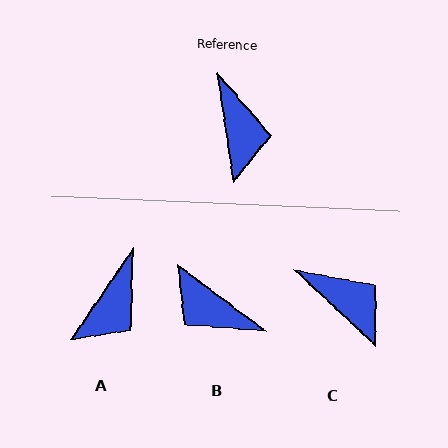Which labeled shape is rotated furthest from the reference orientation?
B, about 135 degrees away.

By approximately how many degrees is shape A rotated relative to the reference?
Approximately 42 degrees clockwise.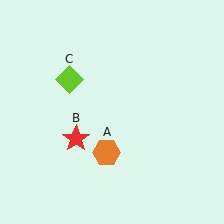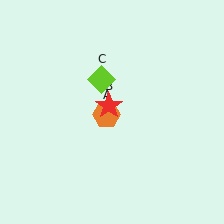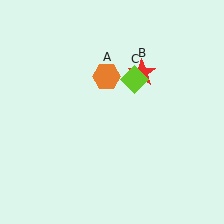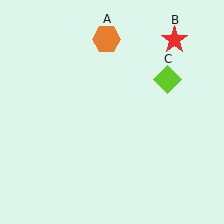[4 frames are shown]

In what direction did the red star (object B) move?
The red star (object B) moved up and to the right.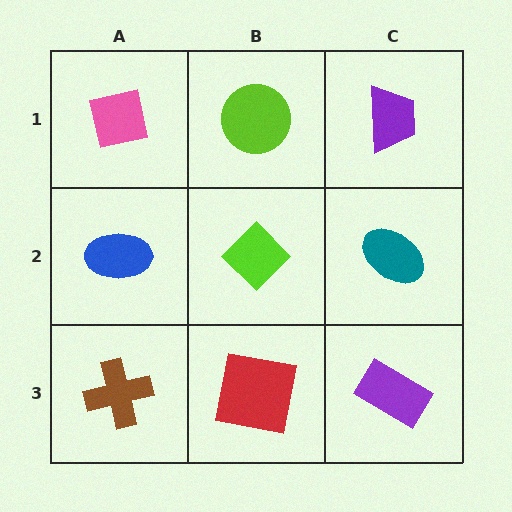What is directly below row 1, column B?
A lime diamond.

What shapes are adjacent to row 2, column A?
A pink square (row 1, column A), a brown cross (row 3, column A), a lime diamond (row 2, column B).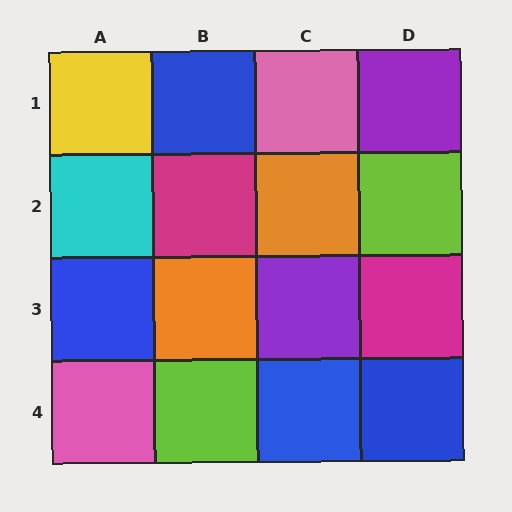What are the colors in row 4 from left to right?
Pink, lime, blue, blue.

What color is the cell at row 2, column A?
Cyan.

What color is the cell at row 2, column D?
Lime.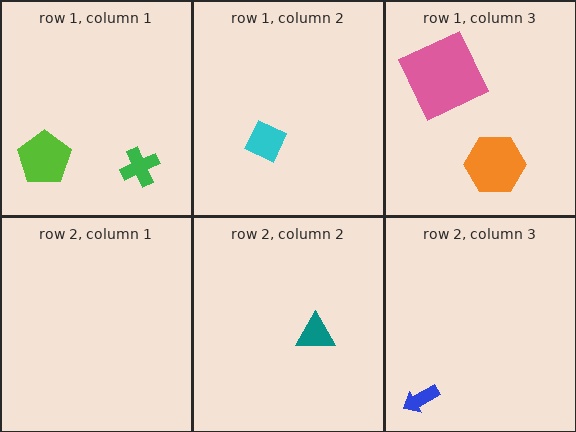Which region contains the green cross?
The row 1, column 1 region.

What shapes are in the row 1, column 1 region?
The lime pentagon, the green cross.